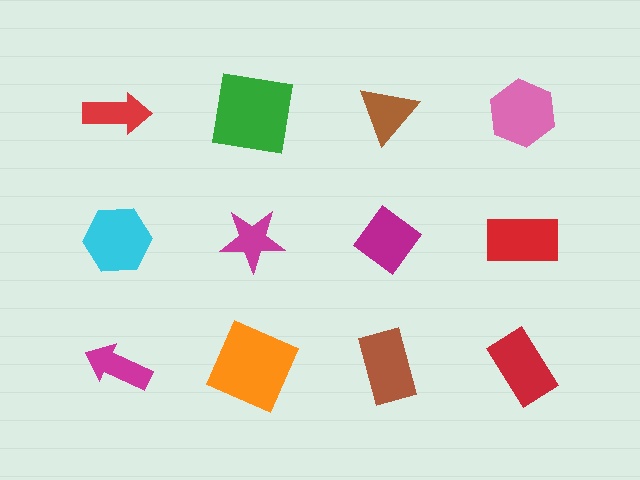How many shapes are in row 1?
4 shapes.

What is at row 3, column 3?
A brown rectangle.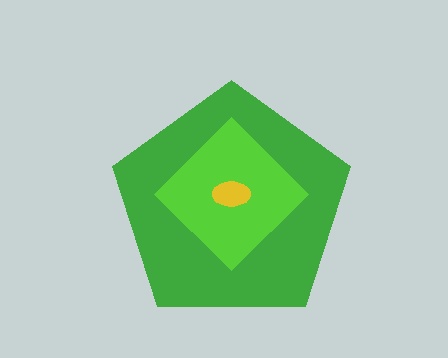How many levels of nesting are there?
3.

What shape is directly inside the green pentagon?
The lime diamond.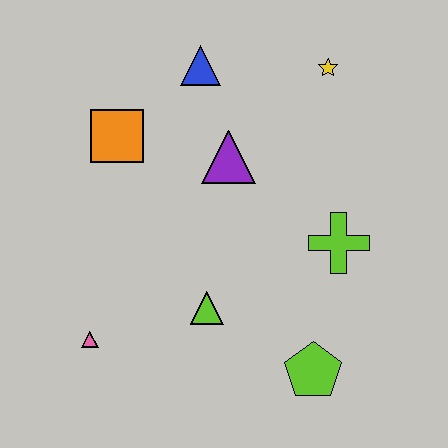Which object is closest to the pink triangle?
The lime triangle is closest to the pink triangle.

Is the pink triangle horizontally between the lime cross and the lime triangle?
No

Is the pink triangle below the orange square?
Yes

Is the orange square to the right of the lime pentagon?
No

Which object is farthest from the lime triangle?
The yellow star is farthest from the lime triangle.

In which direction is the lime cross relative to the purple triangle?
The lime cross is to the right of the purple triangle.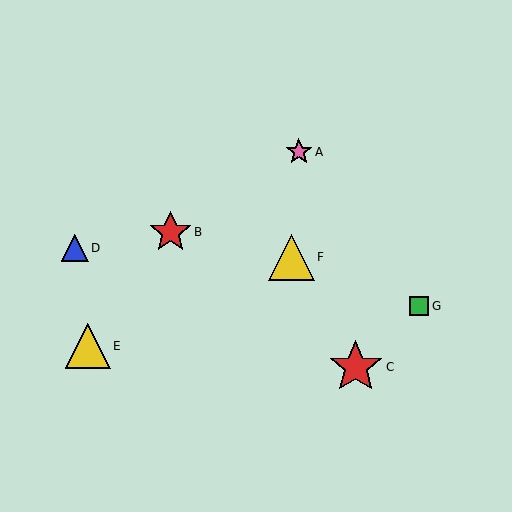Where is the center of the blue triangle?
The center of the blue triangle is at (75, 248).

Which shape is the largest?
The red star (labeled C) is the largest.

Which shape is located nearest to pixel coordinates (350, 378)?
The red star (labeled C) at (356, 367) is nearest to that location.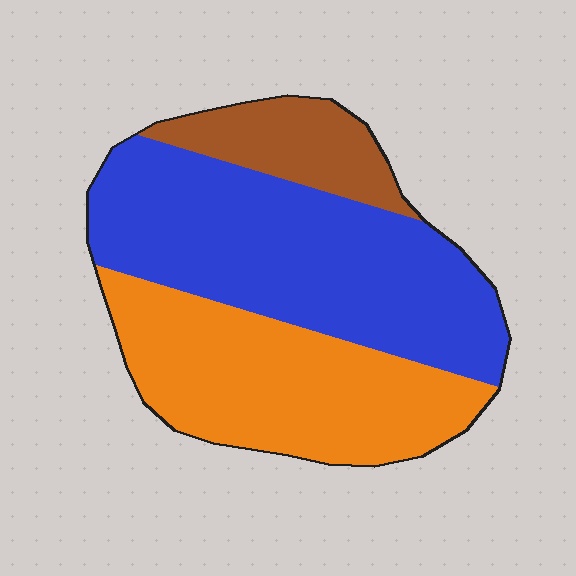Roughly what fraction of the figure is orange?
Orange takes up between a quarter and a half of the figure.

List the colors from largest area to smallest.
From largest to smallest: blue, orange, brown.